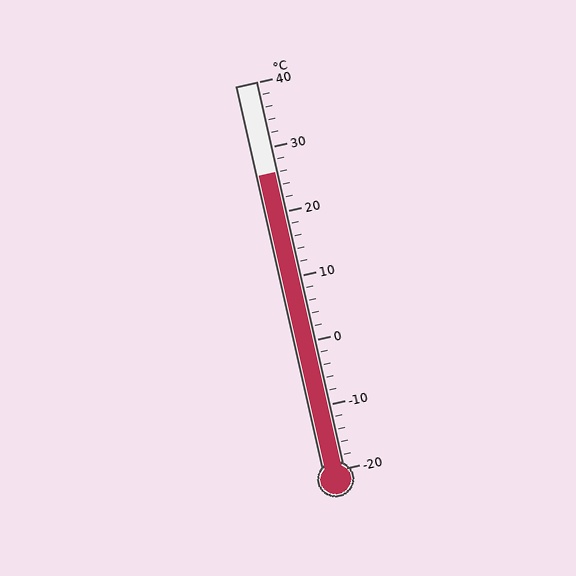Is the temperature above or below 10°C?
The temperature is above 10°C.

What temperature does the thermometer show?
The thermometer shows approximately 26°C.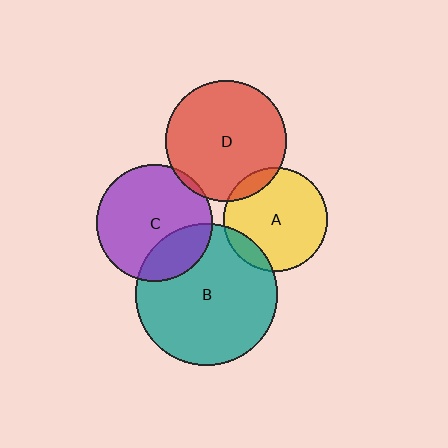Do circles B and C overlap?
Yes.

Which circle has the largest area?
Circle B (teal).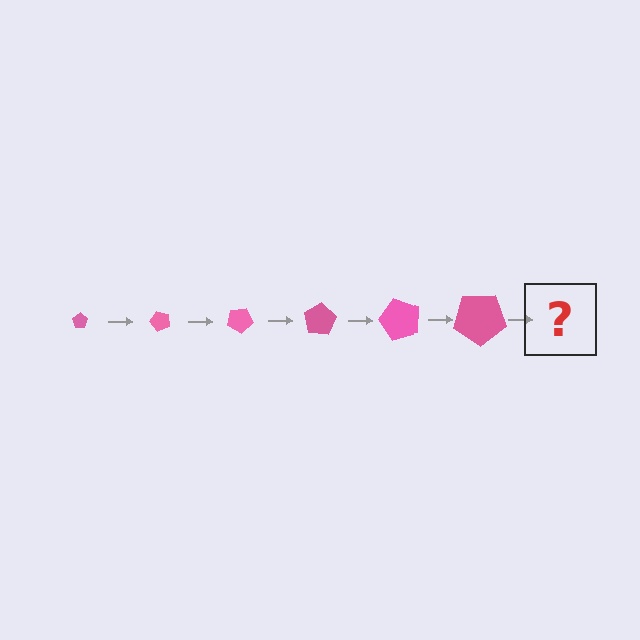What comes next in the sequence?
The next element should be a pentagon, larger than the previous one and rotated 300 degrees from the start.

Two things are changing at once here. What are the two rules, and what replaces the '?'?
The two rules are that the pentagon grows larger each step and it rotates 50 degrees each step. The '?' should be a pentagon, larger than the previous one and rotated 300 degrees from the start.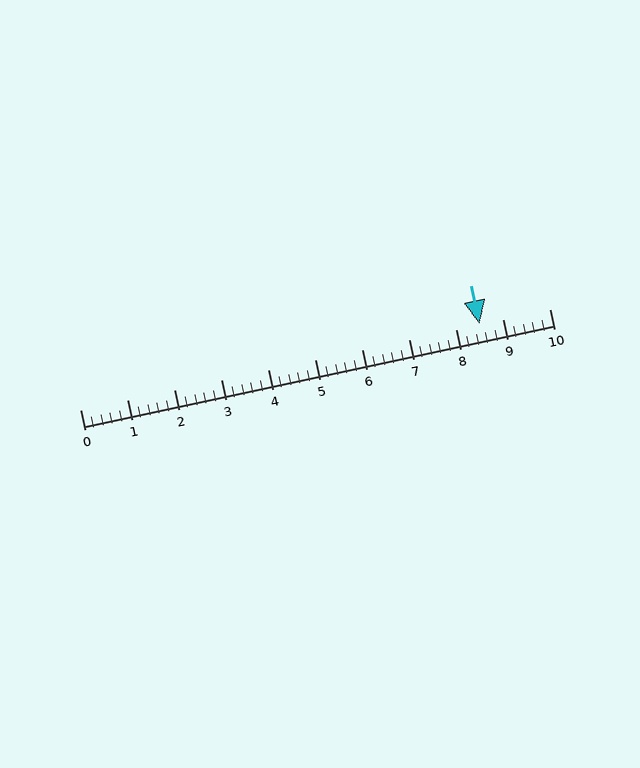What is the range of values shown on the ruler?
The ruler shows values from 0 to 10.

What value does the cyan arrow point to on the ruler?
The cyan arrow points to approximately 8.5.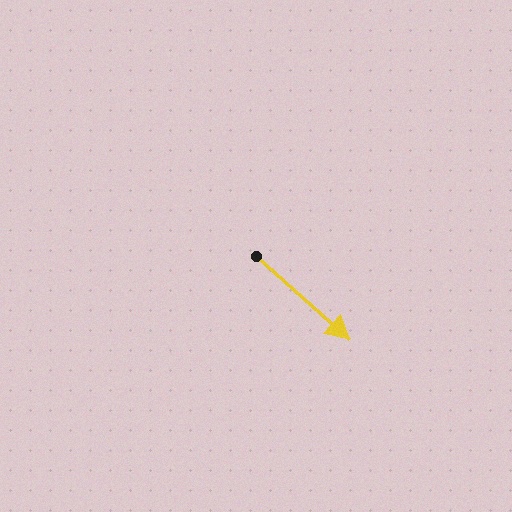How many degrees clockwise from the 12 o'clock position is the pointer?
Approximately 132 degrees.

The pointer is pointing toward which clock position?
Roughly 4 o'clock.